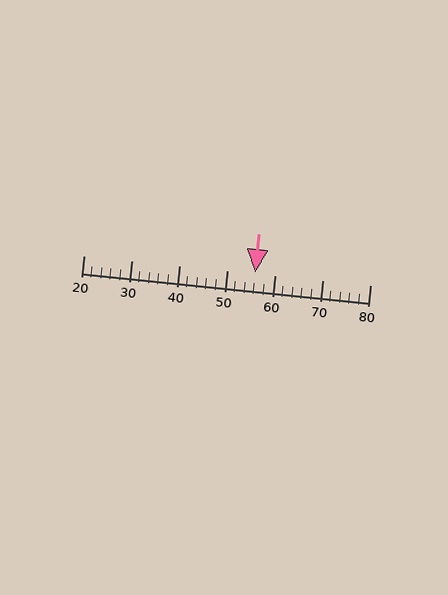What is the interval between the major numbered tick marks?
The major tick marks are spaced 10 units apart.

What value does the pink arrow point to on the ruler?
The pink arrow points to approximately 56.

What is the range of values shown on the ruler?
The ruler shows values from 20 to 80.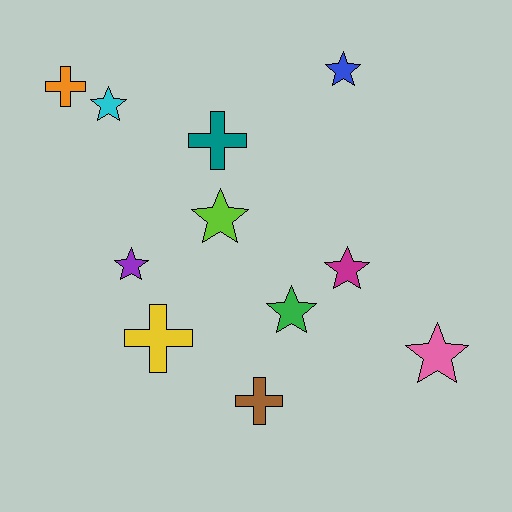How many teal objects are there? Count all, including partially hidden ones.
There is 1 teal object.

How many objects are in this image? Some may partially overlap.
There are 11 objects.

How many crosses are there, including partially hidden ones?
There are 4 crosses.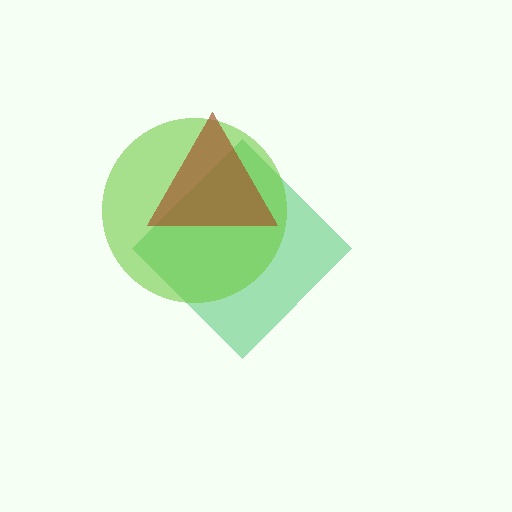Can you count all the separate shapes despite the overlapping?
Yes, there are 3 separate shapes.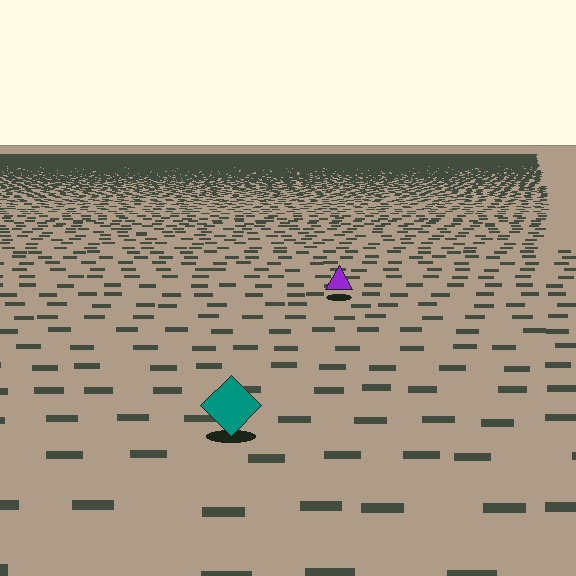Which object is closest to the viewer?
The teal diamond is closest. The texture marks near it are larger and more spread out.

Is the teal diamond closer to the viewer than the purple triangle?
Yes. The teal diamond is closer — you can tell from the texture gradient: the ground texture is coarser near it.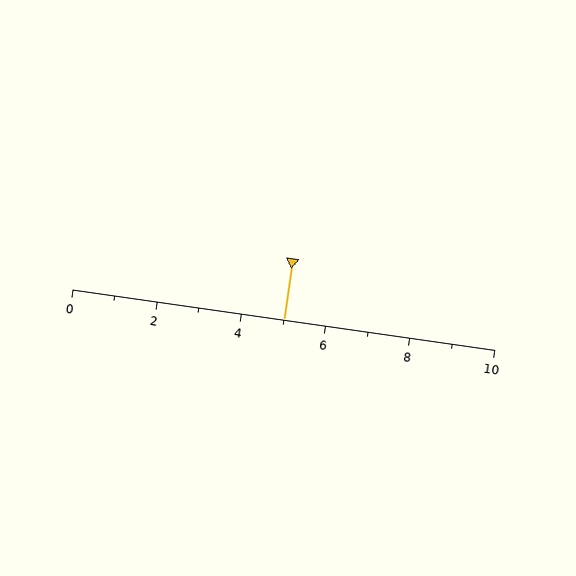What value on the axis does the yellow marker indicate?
The marker indicates approximately 5.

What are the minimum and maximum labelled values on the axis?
The axis runs from 0 to 10.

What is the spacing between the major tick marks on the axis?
The major ticks are spaced 2 apart.